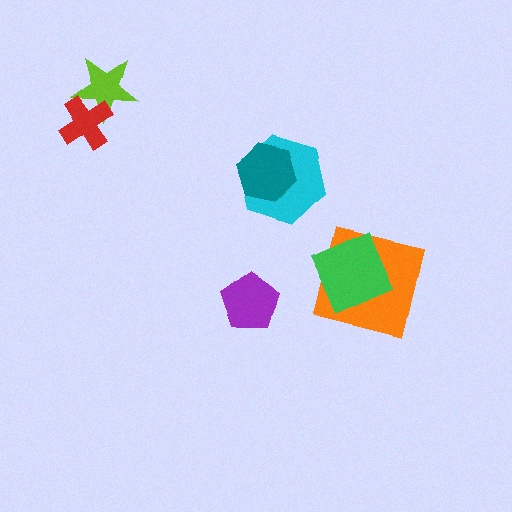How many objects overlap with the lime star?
1 object overlaps with the lime star.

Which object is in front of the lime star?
The red cross is in front of the lime star.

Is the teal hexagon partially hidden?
No, no other shape covers it.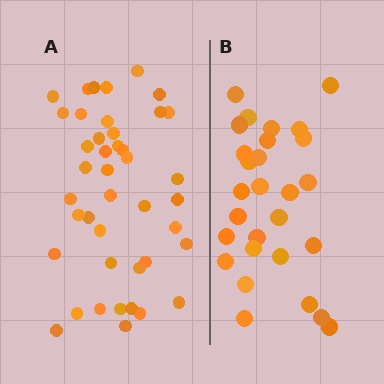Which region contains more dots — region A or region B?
Region A (the left region) has more dots.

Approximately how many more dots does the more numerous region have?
Region A has approximately 15 more dots than region B.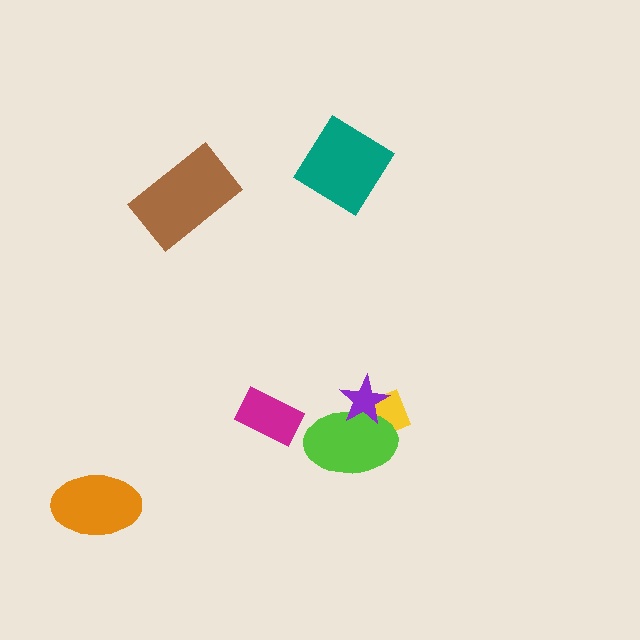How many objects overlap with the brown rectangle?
0 objects overlap with the brown rectangle.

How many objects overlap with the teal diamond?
0 objects overlap with the teal diamond.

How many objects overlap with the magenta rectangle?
0 objects overlap with the magenta rectangle.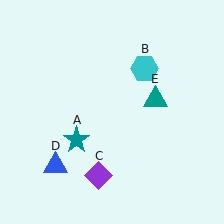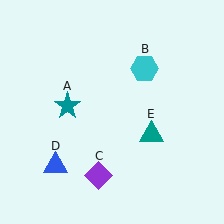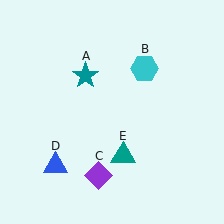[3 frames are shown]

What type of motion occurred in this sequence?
The teal star (object A), teal triangle (object E) rotated clockwise around the center of the scene.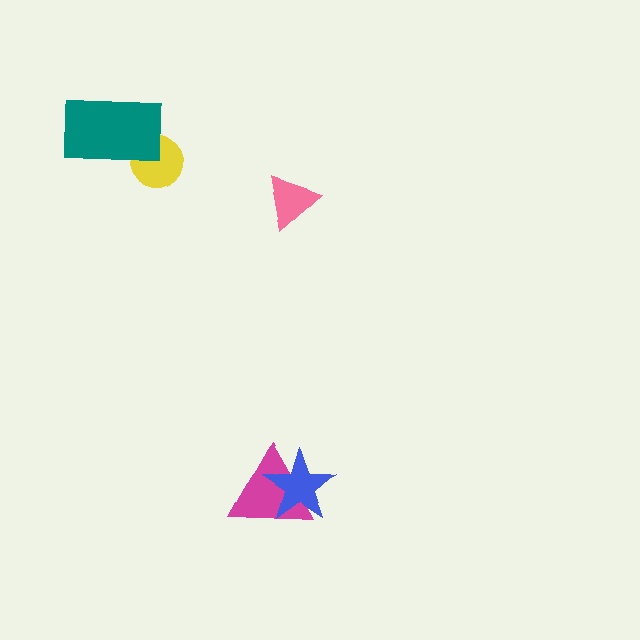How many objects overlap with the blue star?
1 object overlaps with the blue star.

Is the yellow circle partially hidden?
Yes, it is partially covered by another shape.